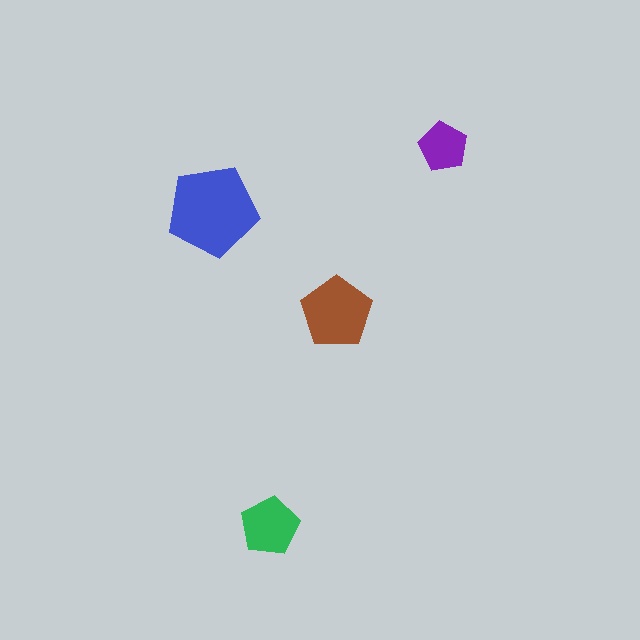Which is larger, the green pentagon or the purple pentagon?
The green one.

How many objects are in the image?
There are 4 objects in the image.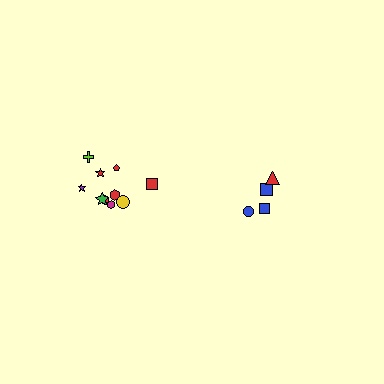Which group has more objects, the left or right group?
The left group.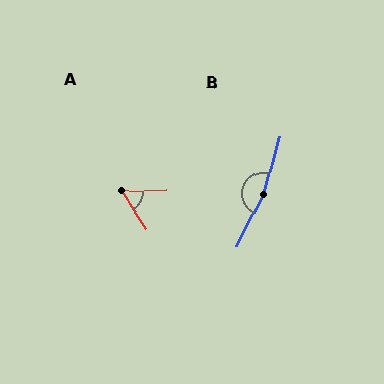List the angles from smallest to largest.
A (57°), B (169°).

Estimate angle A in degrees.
Approximately 57 degrees.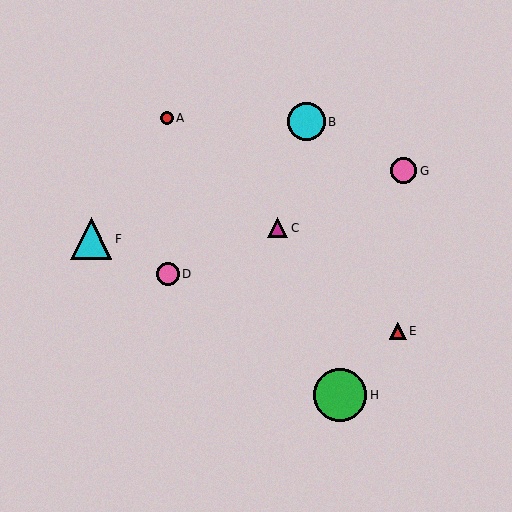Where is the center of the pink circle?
The center of the pink circle is at (168, 274).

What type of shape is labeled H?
Shape H is a green circle.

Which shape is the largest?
The green circle (labeled H) is the largest.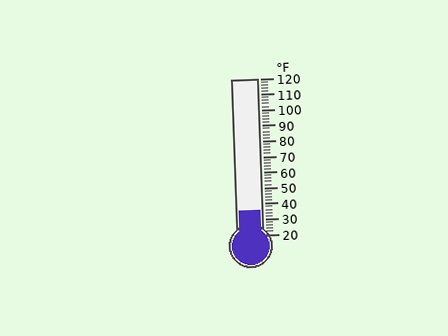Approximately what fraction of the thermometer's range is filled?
The thermometer is filled to approximately 15% of its range.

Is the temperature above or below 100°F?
The temperature is below 100°F.